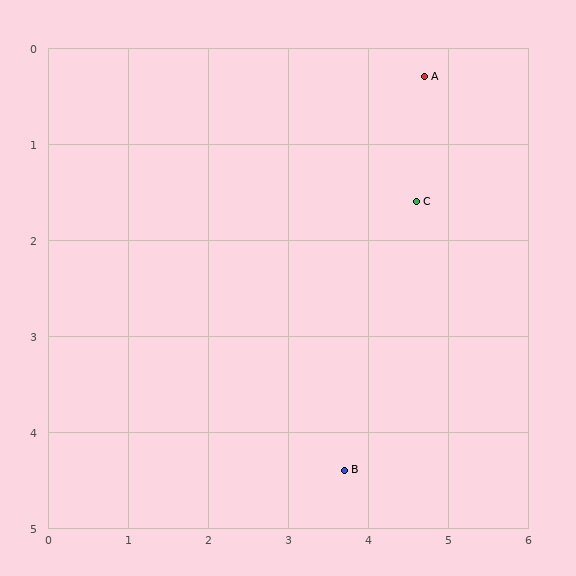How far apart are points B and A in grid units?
Points B and A are about 4.2 grid units apart.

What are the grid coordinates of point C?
Point C is at approximately (4.6, 1.6).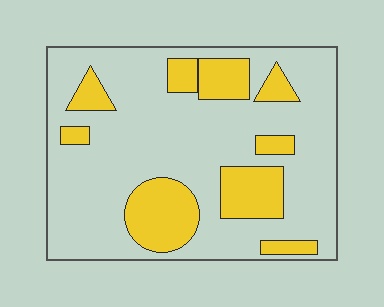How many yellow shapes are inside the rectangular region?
9.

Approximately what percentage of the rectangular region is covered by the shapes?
Approximately 25%.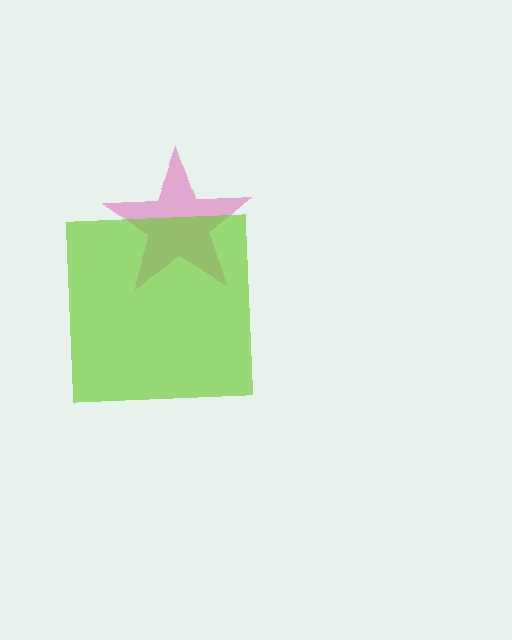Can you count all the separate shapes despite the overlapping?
Yes, there are 2 separate shapes.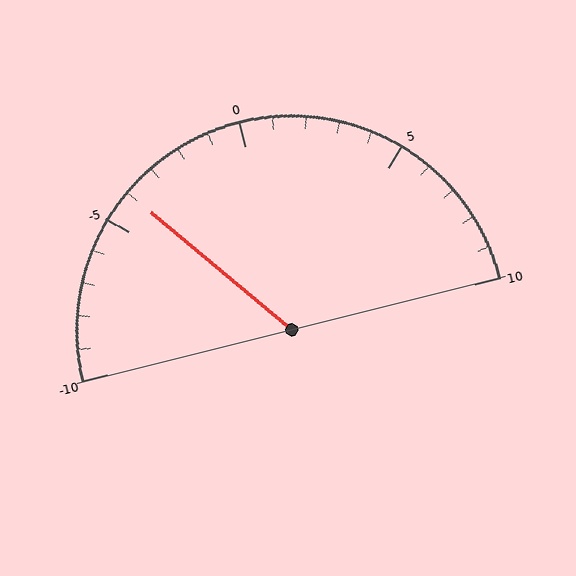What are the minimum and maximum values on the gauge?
The gauge ranges from -10 to 10.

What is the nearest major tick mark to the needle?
The nearest major tick mark is -5.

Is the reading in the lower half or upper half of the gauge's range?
The reading is in the lower half of the range (-10 to 10).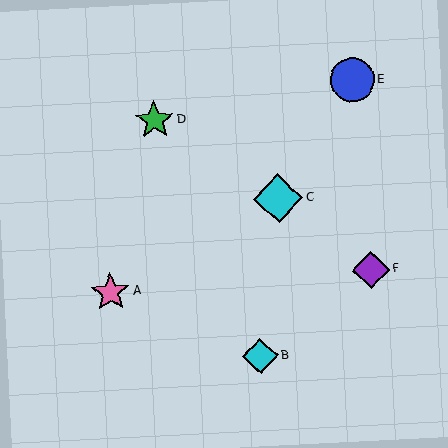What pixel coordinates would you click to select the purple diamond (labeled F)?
Click at (371, 270) to select the purple diamond F.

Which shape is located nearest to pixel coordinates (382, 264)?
The purple diamond (labeled F) at (371, 270) is nearest to that location.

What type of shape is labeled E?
Shape E is a blue circle.